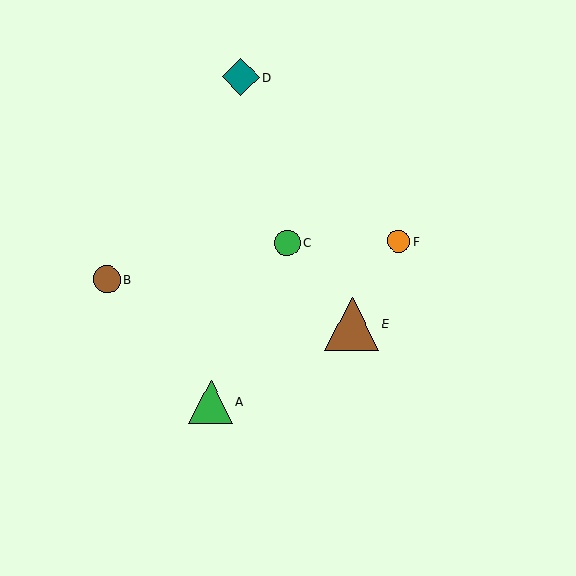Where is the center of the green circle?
The center of the green circle is at (287, 243).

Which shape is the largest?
The brown triangle (labeled E) is the largest.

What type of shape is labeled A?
Shape A is a green triangle.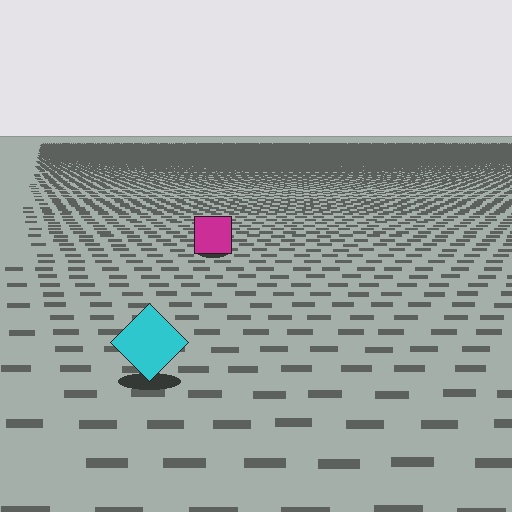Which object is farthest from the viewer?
The magenta square is farthest from the viewer. It appears smaller and the ground texture around it is denser.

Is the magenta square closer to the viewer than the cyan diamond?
No. The cyan diamond is closer — you can tell from the texture gradient: the ground texture is coarser near it.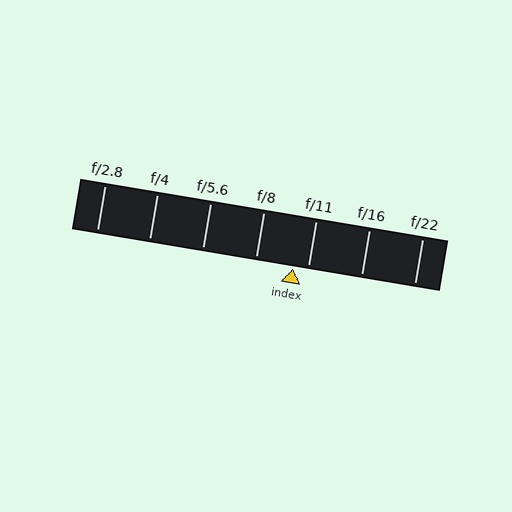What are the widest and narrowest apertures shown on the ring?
The widest aperture shown is f/2.8 and the narrowest is f/22.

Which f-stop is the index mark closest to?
The index mark is closest to f/11.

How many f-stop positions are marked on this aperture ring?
There are 7 f-stop positions marked.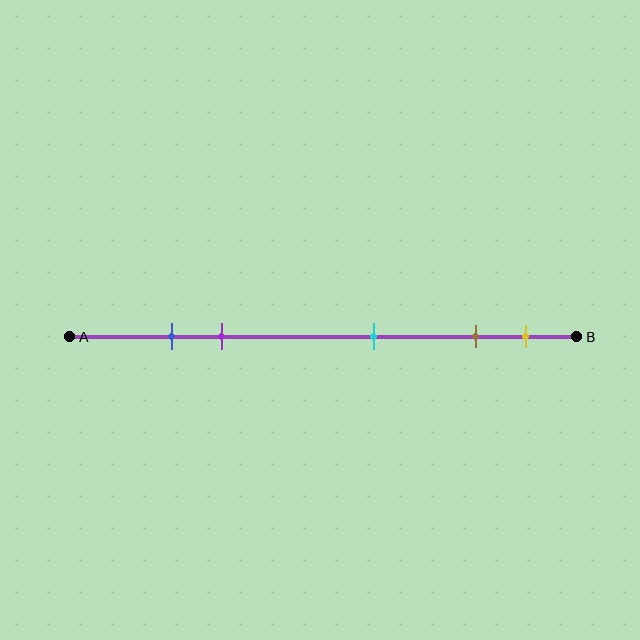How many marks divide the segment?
There are 5 marks dividing the segment.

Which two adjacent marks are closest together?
The blue and purple marks are the closest adjacent pair.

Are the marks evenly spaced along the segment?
No, the marks are not evenly spaced.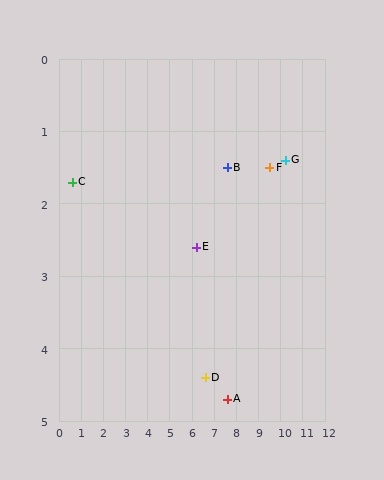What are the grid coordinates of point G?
Point G is at approximately (10.2, 1.4).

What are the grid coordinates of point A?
Point A is at approximately (7.6, 4.7).